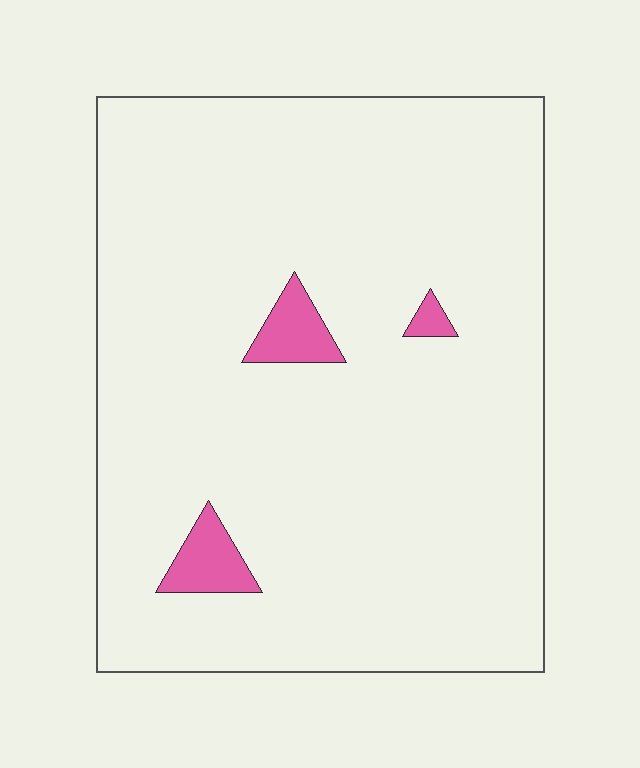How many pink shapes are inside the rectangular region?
3.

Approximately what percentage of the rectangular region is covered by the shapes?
Approximately 5%.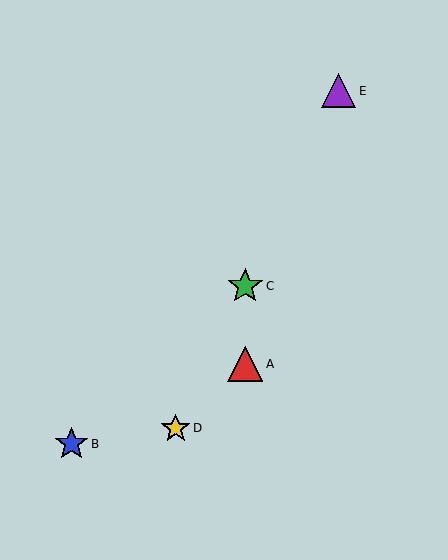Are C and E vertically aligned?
No, C is at x≈245 and E is at x≈339.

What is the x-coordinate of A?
Object A is at x≈245.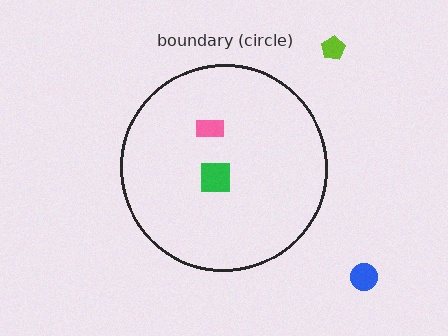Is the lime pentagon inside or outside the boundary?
Outside.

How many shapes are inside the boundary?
2 inside, 2 outside.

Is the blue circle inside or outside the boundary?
Outside.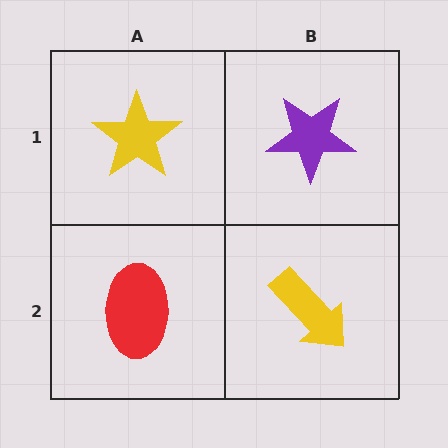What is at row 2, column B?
A yellow arrow.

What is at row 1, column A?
A yellow star.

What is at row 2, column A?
A red ellipse.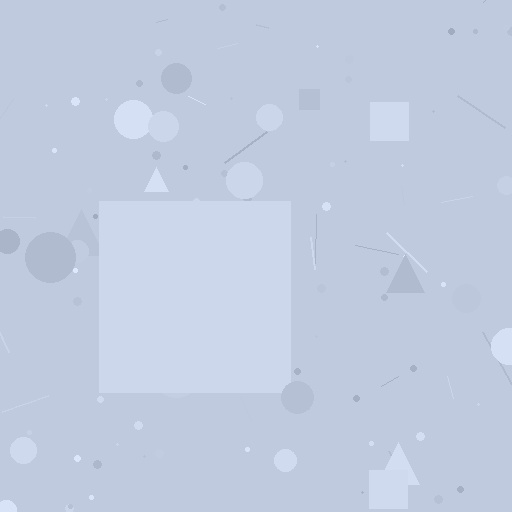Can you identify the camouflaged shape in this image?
The camouflaged shape is a square.